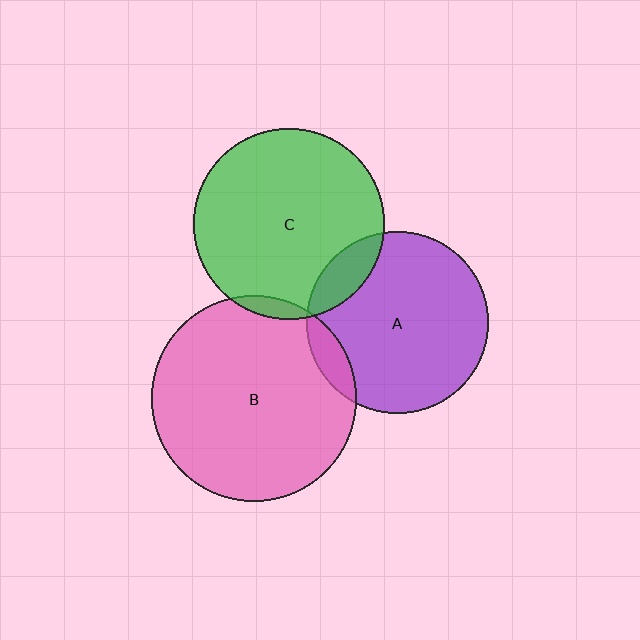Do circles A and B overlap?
Yes.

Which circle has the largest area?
Circle B (pink).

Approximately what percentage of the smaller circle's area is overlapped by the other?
Approximately 10%.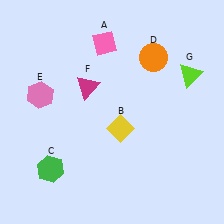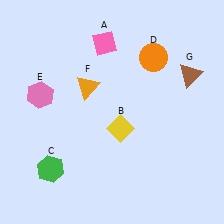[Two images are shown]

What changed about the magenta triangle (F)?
In Image 1, F is magenta. In Image 2, it changed to orange.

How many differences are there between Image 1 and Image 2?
There are 2 differences between the two images.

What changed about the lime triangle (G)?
In Image 1, G is lime. In Image 2, it changed to brown.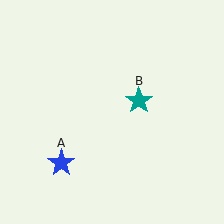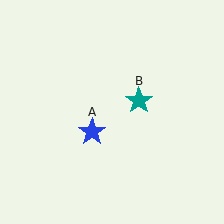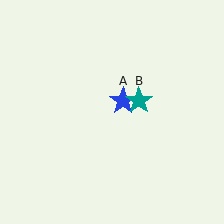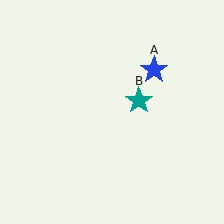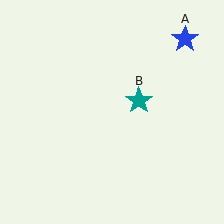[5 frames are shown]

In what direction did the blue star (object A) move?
The blue star (object A) moved up and to the right.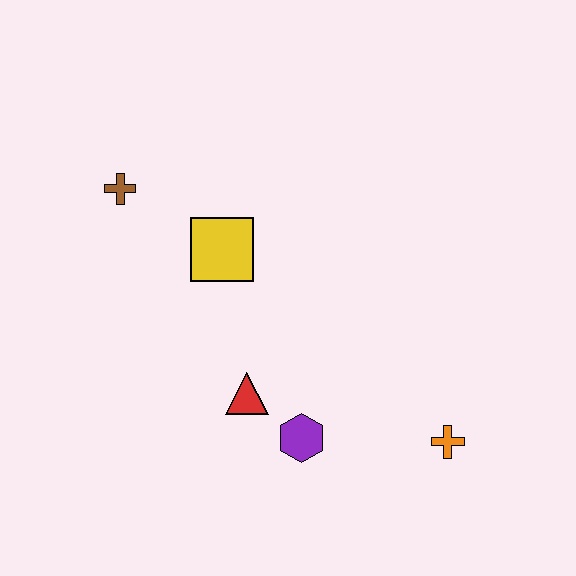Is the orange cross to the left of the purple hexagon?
No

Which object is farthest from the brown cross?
The orange cross is farthest from the brown cross.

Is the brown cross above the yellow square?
Yes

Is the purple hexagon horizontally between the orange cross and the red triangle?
Yes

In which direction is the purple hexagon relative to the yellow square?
The purple hexagon is below the yellow square.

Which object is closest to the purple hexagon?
The red triangle is closest to the purple hexagon.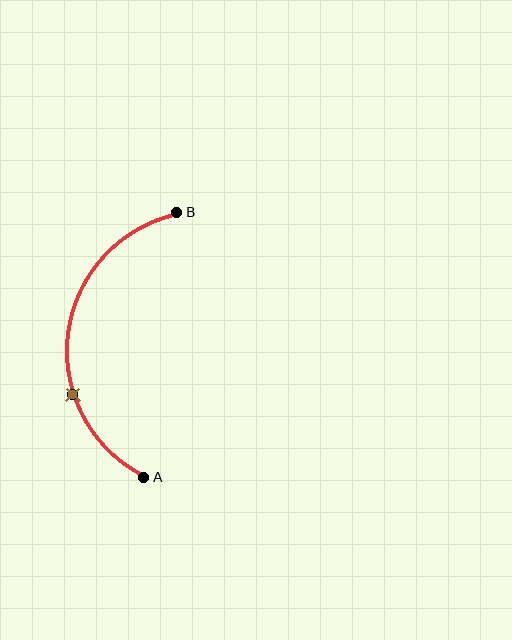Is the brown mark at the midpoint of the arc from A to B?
No. The brown mark lies on the arc but is closer to endpoint A. The arc midpoint would be at the point on the curve equidistant along the arc from both A and B.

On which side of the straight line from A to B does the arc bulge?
The arc bulges to the left of the straight line connecting A and B.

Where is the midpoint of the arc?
The arc midpoint is the point on the curve farthest from the straight line joining A and B. It sits to the left of that line.